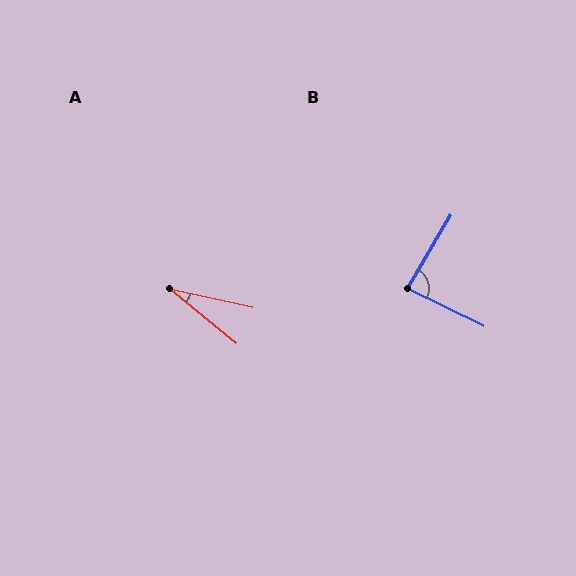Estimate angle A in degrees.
Approximately 27 degrees.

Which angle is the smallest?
A, at approximately 27 degrees.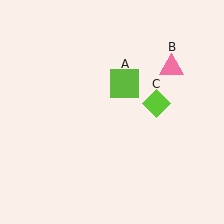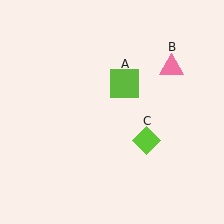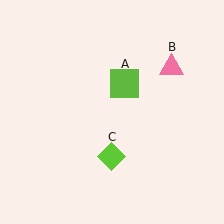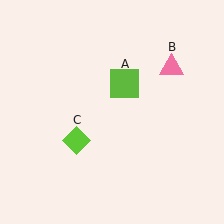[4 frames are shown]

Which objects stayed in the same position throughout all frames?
Lime square (object A) and pink triangle (object B) remained stationary.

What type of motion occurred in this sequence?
The lime diamond (object C) rotated clockwise around the center of the scene.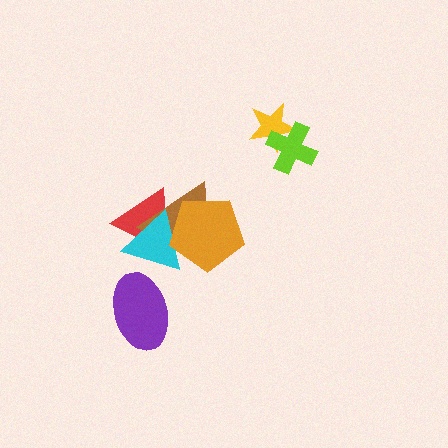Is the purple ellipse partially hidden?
No, no other shape covers it.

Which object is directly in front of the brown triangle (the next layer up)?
The cyan triangle is directly in front of the brown triangle.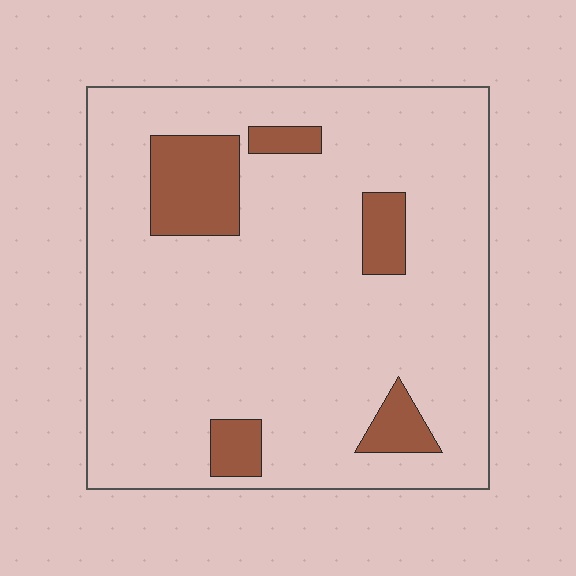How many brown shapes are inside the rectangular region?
5.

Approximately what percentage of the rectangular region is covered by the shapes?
Approximately 15%.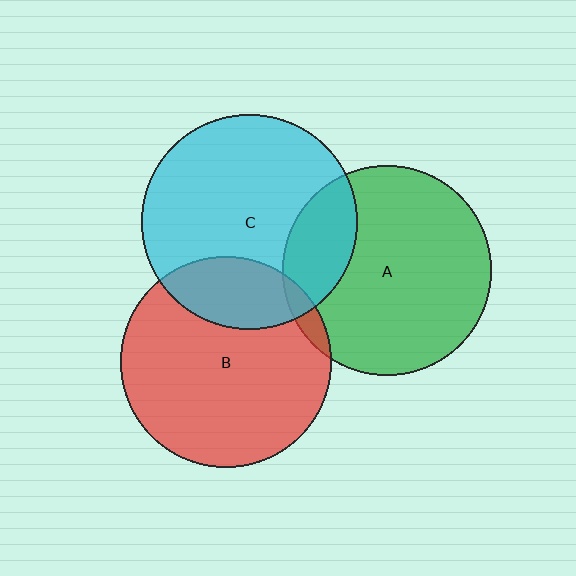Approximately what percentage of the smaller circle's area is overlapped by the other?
Approximately 20%.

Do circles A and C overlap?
Yes.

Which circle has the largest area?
Circle C (cyan).